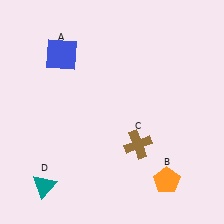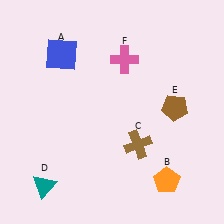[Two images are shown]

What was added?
A brown pentagon (E), a pink cross (F) were added in Image 2.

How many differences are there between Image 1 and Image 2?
There are 2 differences between the two images.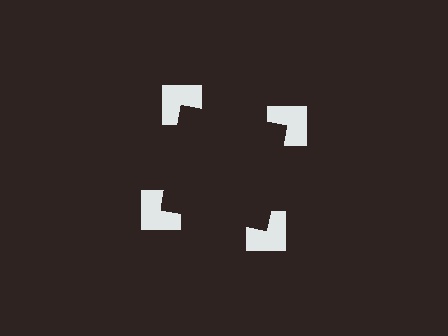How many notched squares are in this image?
There are 4 — one at each vertex of the illusory square.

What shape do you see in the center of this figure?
An illusory square — its edges are inferred from the aligned wedge cuts in the notched squares, not physically drawn.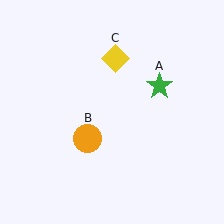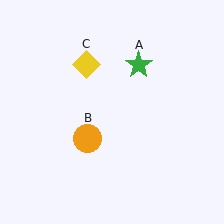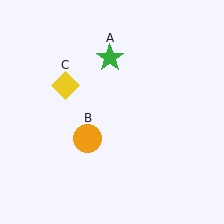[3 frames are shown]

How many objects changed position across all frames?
2 objects changed position: green star (object A), yellow diamond (object C).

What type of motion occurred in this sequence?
The green star (object A), yellow diamond (object C) rotated counterclockwise around the center of the scene.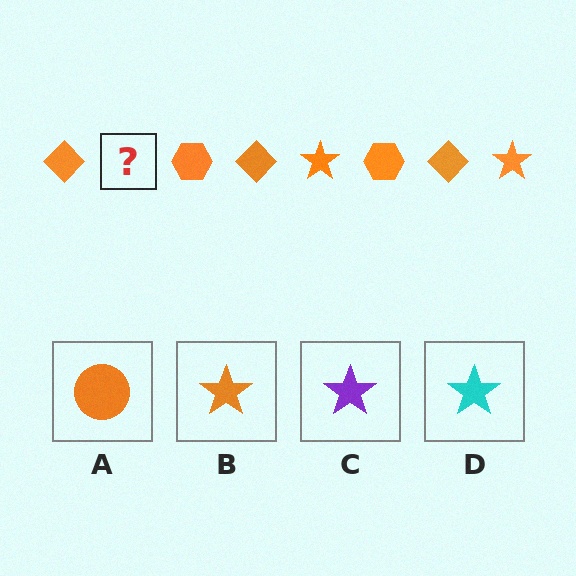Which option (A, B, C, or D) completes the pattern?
B.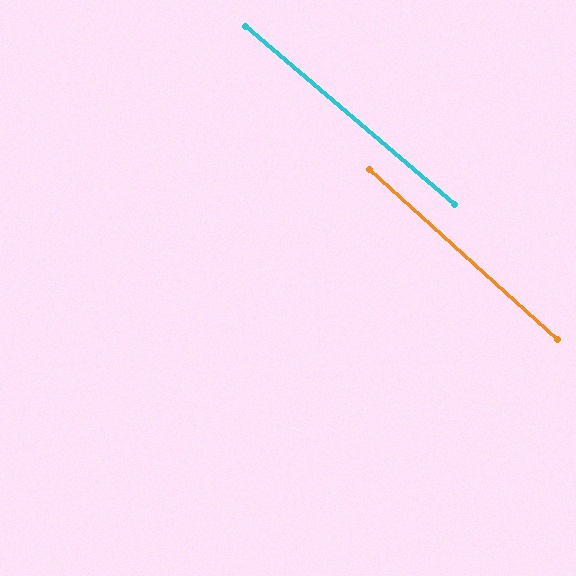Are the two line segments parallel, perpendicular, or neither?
Parallel — their directions differ by only 1.8°.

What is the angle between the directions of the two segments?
Approximately 2 degrees.